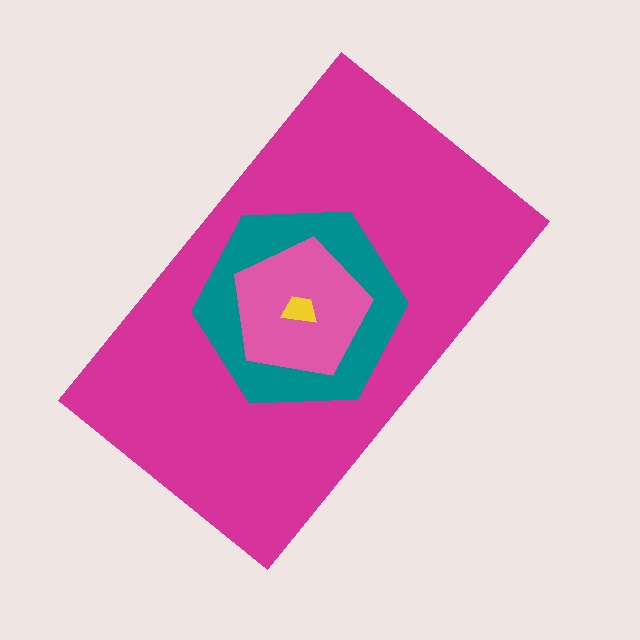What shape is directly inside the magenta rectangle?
The teal hexagon.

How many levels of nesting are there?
4.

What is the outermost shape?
The magenta rectangle.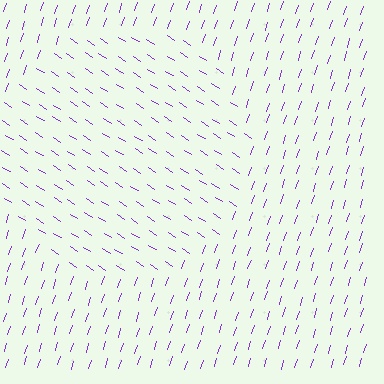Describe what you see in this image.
The image is filled with small purple line segments. A circle region in the image has lines oriented differently from the surrounding lines, creating a visible texture boundary.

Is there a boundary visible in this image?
Yes, there is a texture boundary formed by a change in line orientation.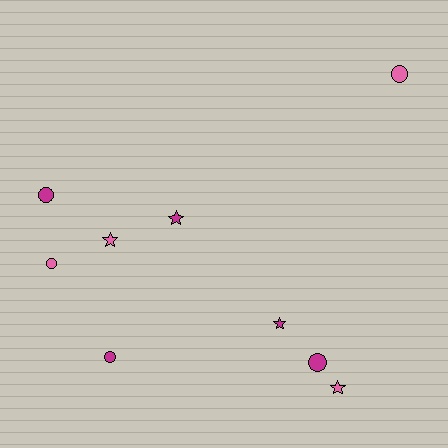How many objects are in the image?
There are 9 objects.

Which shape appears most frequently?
Circle, with 5 objects.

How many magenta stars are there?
There are 2 magenta stars.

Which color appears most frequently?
Magenta, with 5 objects.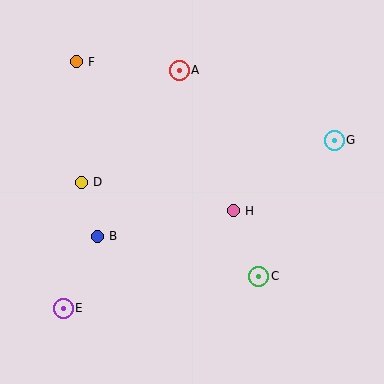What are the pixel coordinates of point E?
Point E is at (63, 308).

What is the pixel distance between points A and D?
The distance between A and D is 149 pixels.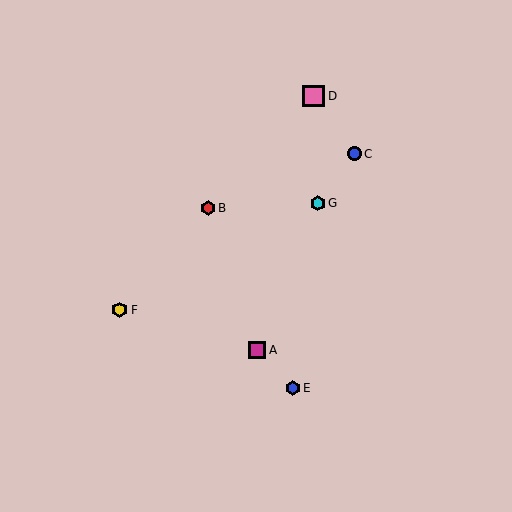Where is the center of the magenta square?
The center of the magenta square is at (257, 350).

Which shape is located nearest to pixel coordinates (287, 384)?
The blue hexagon (labeled E) at (293, 388) is nearest to that location.